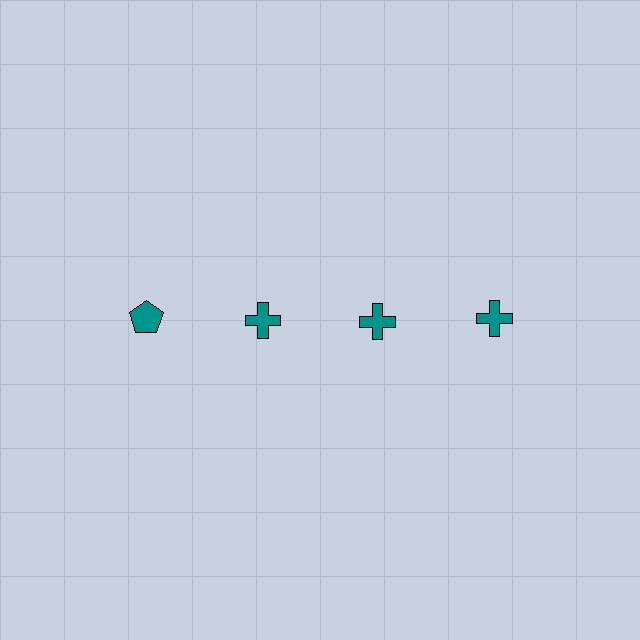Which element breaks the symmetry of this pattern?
The teal pentagon in the top row, leftmost column breaks the symmetry. All other shapes are teal crosses.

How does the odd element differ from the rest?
It has a different shape: pentagon instead of cross.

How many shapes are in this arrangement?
There are 4 shapes arranged in a grid pattern.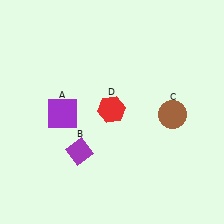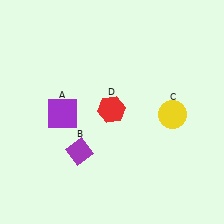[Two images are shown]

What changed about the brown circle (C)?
In Image 1, C is brown. In Image 2, it changed to yellow.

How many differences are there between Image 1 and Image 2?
There is 1 difference between the two images.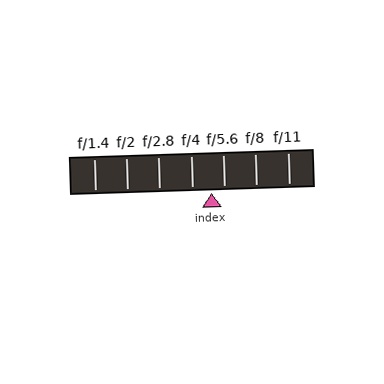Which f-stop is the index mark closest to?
The index mark is closest to f/5.6.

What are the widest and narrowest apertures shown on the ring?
The widest aperture shown is f/1.4 and the narrowest is f/11.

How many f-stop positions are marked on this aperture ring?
There are 7 f-stop positions marked.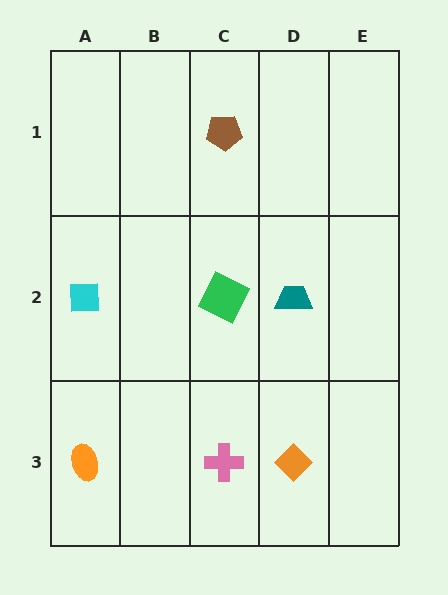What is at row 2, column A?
A cyan square.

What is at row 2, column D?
A teal trapezoid.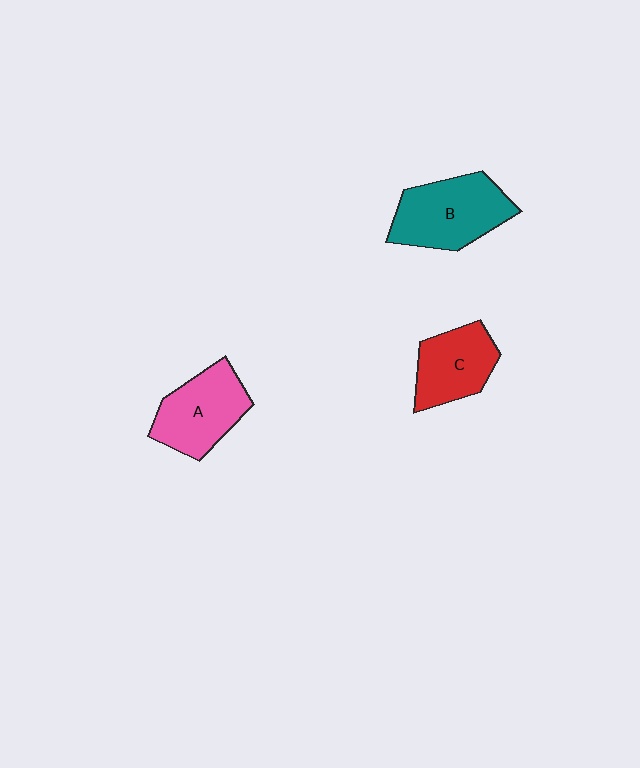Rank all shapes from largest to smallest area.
From largest to smallest: B (teal), A (pink), C (red).